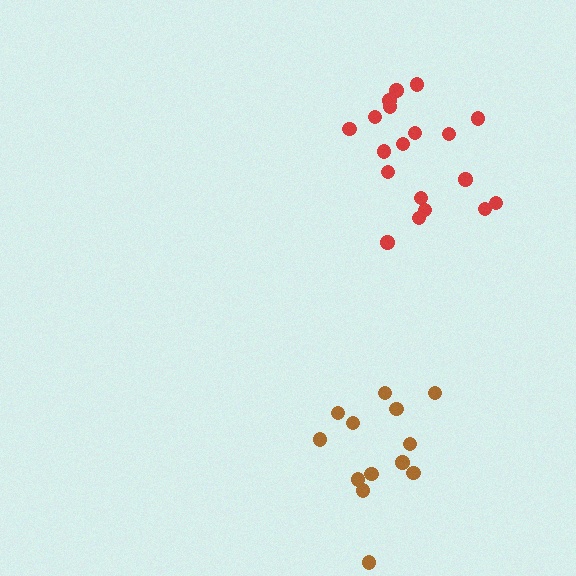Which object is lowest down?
The brown cluster is bottommost.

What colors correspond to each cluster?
The clusters are colored: brown, red.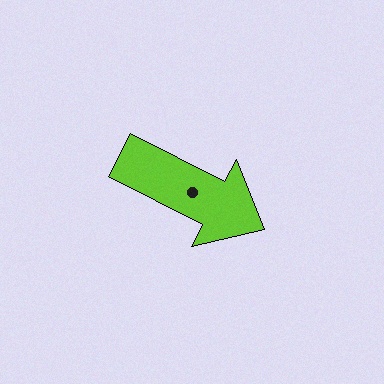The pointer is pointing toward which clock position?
Roughly 4 o'clock.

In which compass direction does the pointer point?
Southeast.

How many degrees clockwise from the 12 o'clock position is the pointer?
Approximately 117 degrees.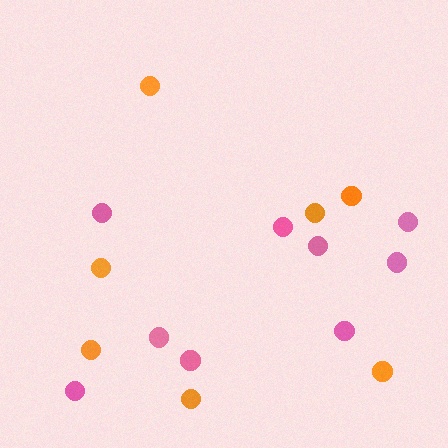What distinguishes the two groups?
There are 2 groups: one group of orange circles (7) and one group of pink circles (9).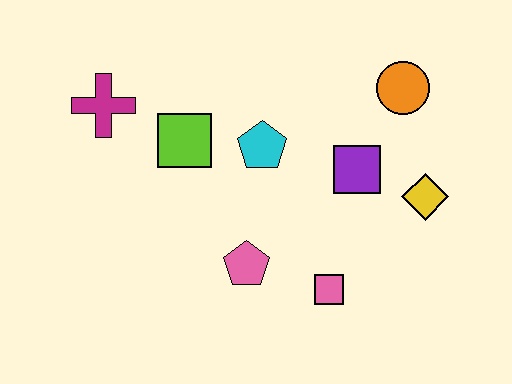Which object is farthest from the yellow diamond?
The magenta cross is farthest from the yellow diamond.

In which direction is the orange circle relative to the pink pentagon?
The orange circle is above the pink pentagon.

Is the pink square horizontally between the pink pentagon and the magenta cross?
No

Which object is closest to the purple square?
The yellow diamond is closest to the purple square.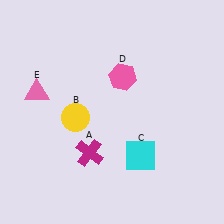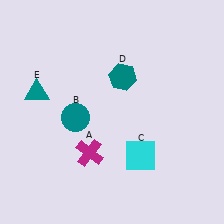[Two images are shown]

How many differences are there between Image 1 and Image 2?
There are 3 differences between the two images.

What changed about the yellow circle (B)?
In Image 1, B is yellow. In Image 2, it changed to teal.